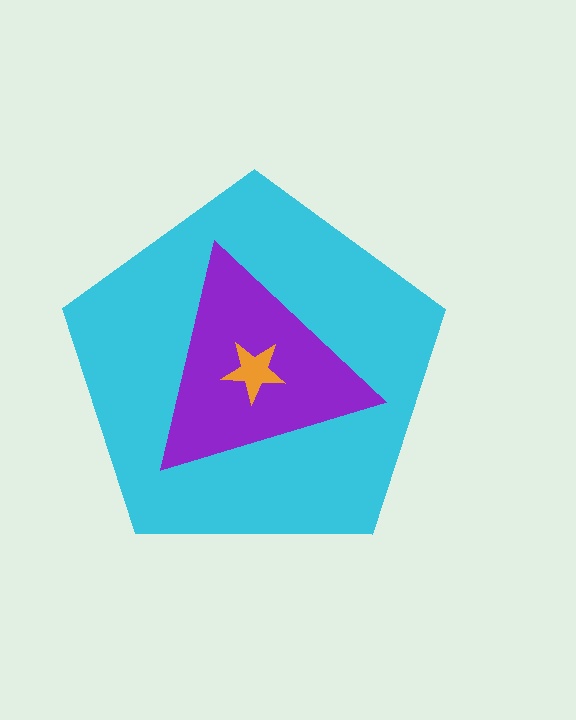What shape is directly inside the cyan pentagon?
The purple triangle.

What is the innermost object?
The orange star.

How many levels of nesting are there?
3.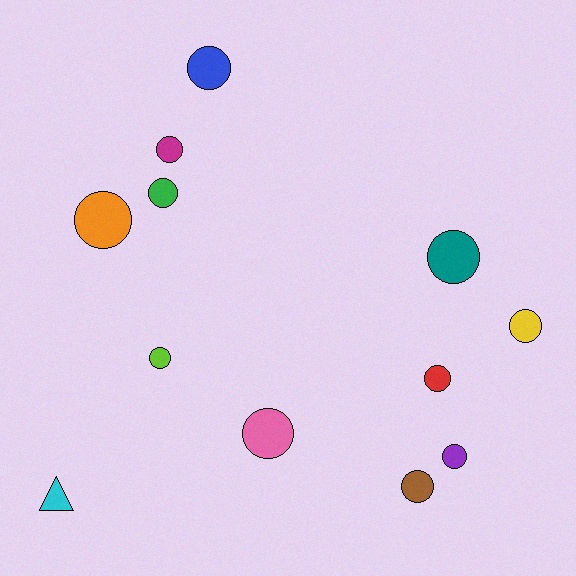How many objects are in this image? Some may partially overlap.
There are 12 objects.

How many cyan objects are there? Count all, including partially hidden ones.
There is 1 cyan object.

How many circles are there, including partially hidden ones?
There are 11 circles.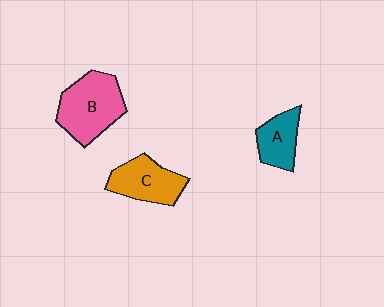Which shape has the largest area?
Shape B (pink).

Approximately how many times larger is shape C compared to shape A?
Approximately 1.4 times.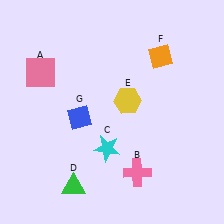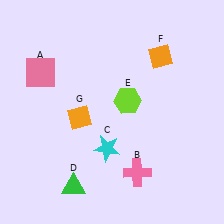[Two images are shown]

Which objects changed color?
E changed from yellow to lime. G changed from blue to orange.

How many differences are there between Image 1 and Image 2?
There are 2 differences between the two images.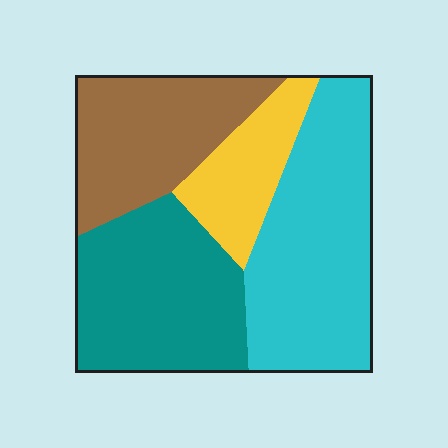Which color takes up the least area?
Yellow, at roughly 15%.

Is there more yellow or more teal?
Teal.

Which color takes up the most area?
Cyan, at roughly 35%.